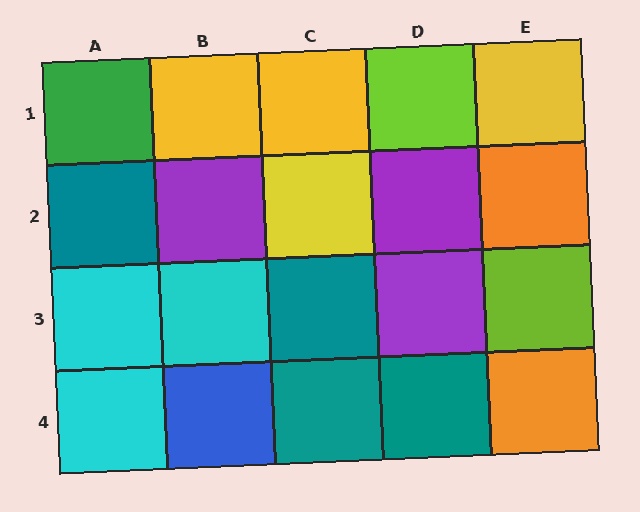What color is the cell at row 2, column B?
Purple.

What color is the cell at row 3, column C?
Teal.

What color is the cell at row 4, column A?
Cyan.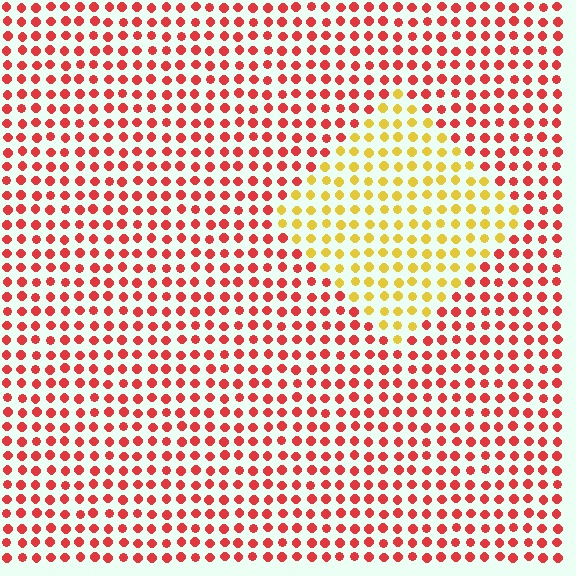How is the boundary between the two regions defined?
The boundary is defined purely by a slight shift in hue (about 53 degrees). Spacing, size, and orientation are identical on both sides.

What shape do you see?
I see a diamond.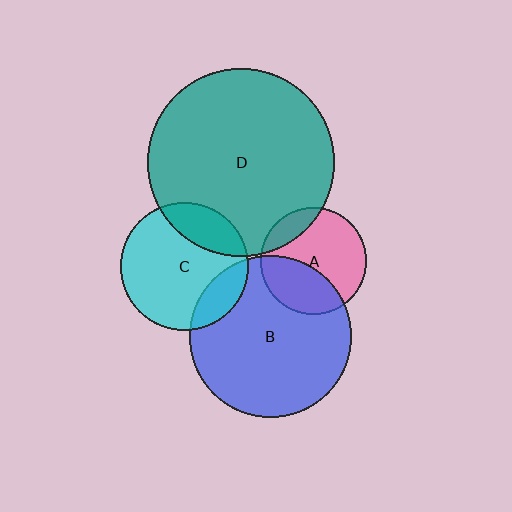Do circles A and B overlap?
Yes.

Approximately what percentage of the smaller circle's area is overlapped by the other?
Approximately 35%.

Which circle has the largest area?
Circle D (teal).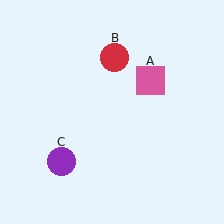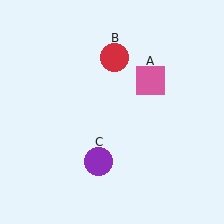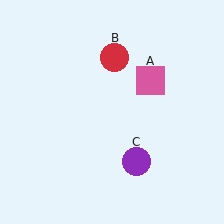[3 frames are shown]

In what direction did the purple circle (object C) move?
The purple circle (object C) moved right.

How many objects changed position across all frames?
1 object changed position: purple circle (object C).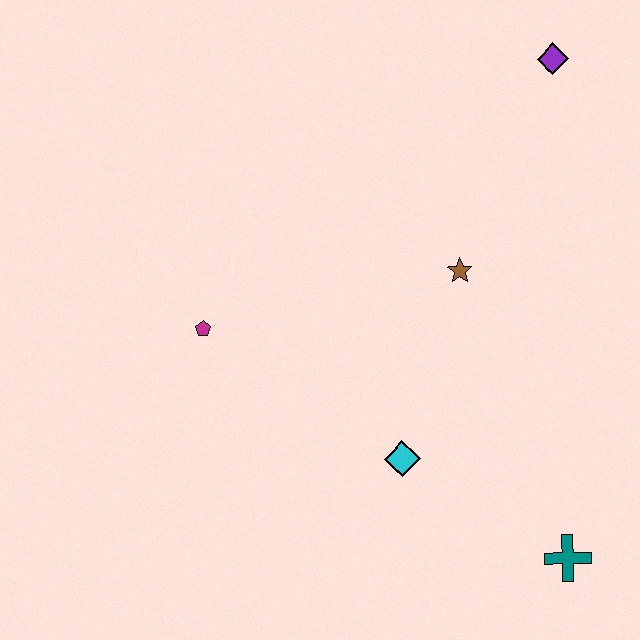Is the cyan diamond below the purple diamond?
Yes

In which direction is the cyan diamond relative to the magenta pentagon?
The cyan diamond is to the right of the magenta pentagon.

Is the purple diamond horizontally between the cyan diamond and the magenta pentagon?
No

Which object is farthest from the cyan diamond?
The purple diamond is farthest from the cyan diamond.